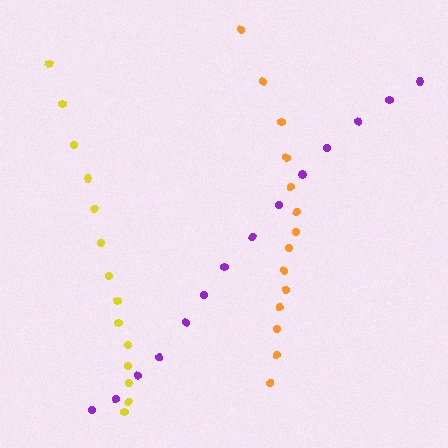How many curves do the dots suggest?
There are 3 distinct paths.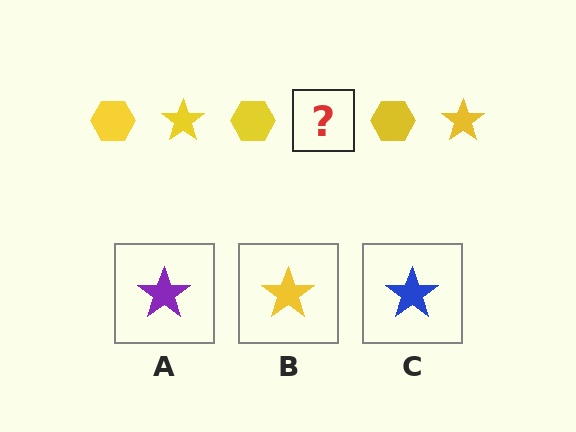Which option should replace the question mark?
Option B.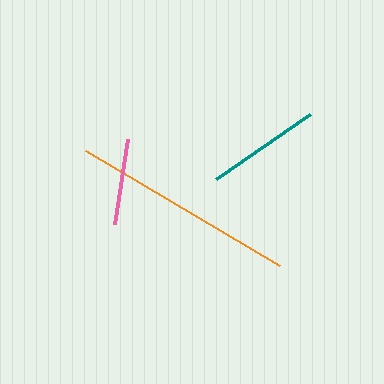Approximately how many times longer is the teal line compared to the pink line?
The teal line is approximately 1.3 times the length of the pink line.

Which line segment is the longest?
The orange line is the longest at approximately 225 pixels.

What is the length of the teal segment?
The teal segment is approximately 115 pixels long.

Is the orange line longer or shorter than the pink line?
The orange line is longer than the pink line.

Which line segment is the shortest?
The pink line is the shortest at approximately 86 pixels.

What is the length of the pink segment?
The pink segment is approximately 86 pixels long.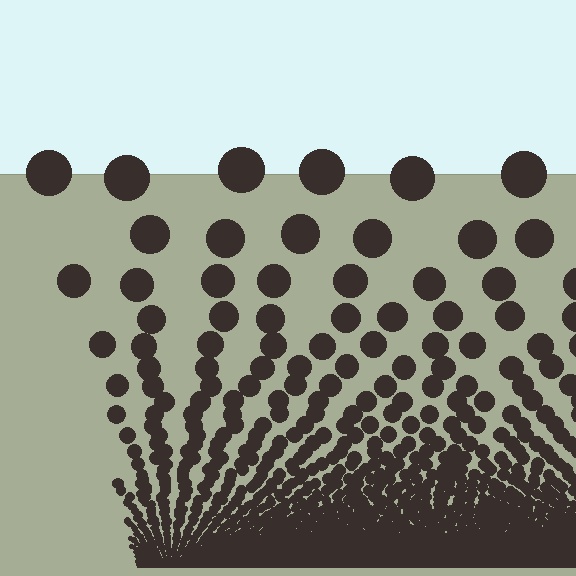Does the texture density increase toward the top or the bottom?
Density increases toward the bottom.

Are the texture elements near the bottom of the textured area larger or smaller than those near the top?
Smaller. The gradient is inverted — elements near the bottom are smaller and denser.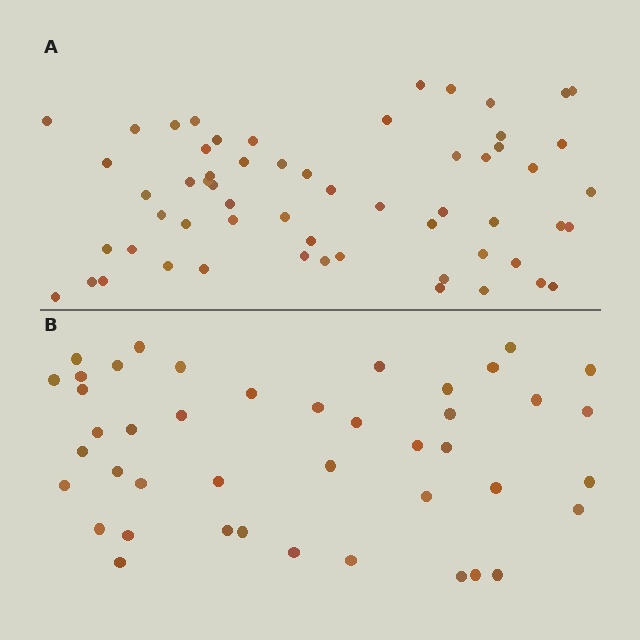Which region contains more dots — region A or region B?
Region A (the top region) has more dots.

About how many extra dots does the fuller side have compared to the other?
Region A has approximately 15 more dots than region B.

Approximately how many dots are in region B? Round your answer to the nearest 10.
About 40 dots. (The exact count is 43, which rounds to 40.)